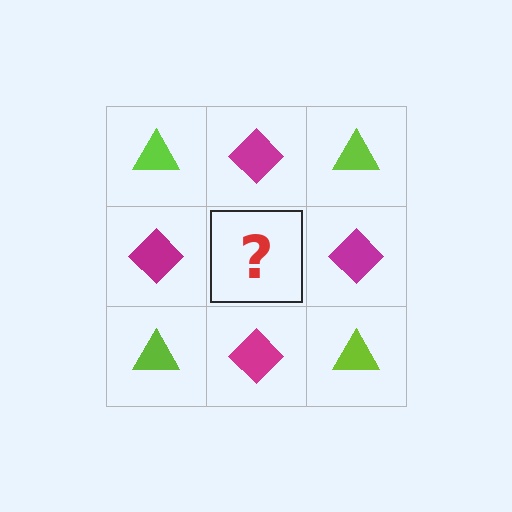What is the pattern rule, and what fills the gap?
The rule is that it alternates lime triangle and magenta diamond in a checkerboard pattern. The gap should be filled with a lime triangle.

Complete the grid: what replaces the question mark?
The question mark should be replaced with a lime triangle.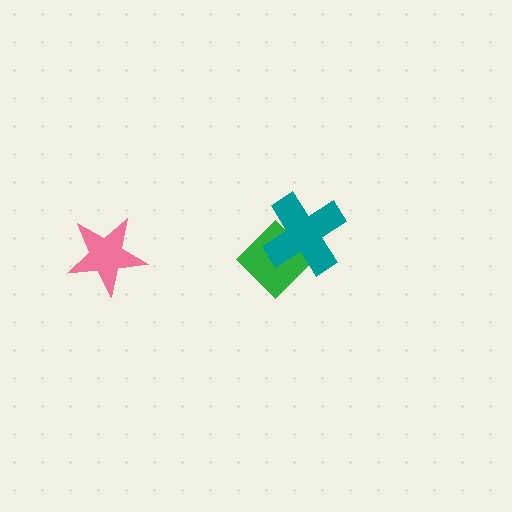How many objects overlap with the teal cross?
1 object overlaps with the teal cross.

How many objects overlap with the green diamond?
1 object overlaps with the green diamond.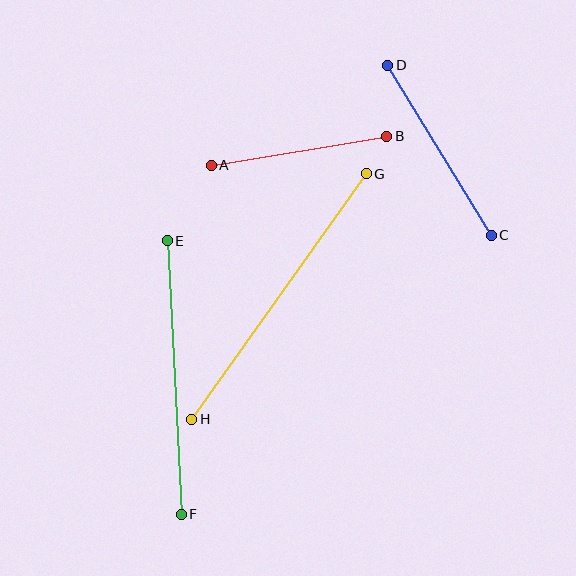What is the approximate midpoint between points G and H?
The midpoint is at approximately (279, 297) pixels.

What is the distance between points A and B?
The distance is approximately 178 pixels.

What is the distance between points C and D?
The distance is approximately 199 pixels.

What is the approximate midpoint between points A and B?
The midpoint is at approximately (299, 151) pixels.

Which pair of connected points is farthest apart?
Points G and H are farthest apart.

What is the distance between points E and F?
The distance is approximately 274 pixels.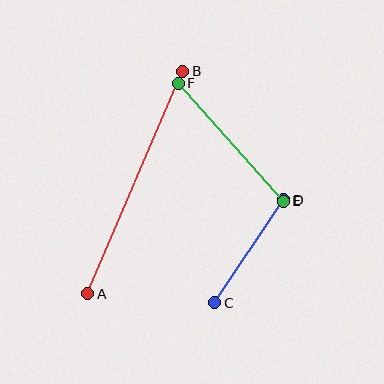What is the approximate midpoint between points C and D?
The midpoint is at approximately (249, 251) pixels.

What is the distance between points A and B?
The distance is approximately 242 pixels.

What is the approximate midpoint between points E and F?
The midpoint is at approximately (231, 142) pixels.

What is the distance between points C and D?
The distance is approximately 124 pixels.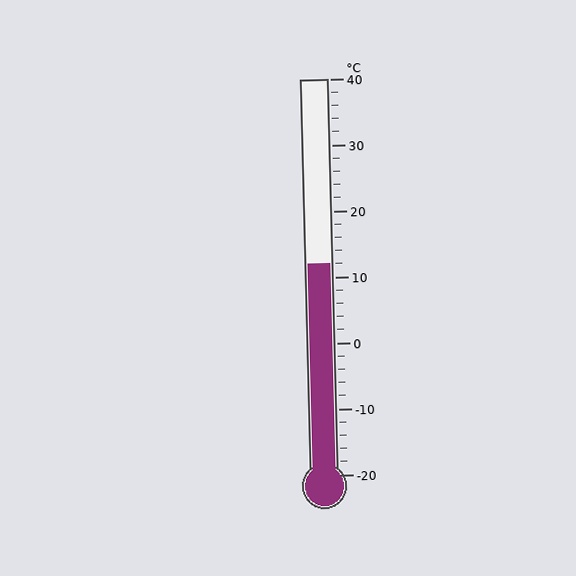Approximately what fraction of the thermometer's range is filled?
The thermometer is filled to approximately 55% of its range.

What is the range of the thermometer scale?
The thermometer scale ranges from -20°C to 40°C.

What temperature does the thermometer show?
The thermometer shows approximately 12°C.